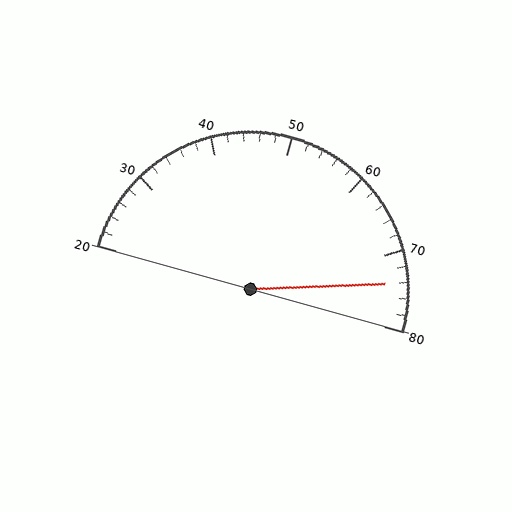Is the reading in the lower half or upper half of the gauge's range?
The reading is in the upper half of the range (20 to 80).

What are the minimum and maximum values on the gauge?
The gauge ranges from 20 to 80.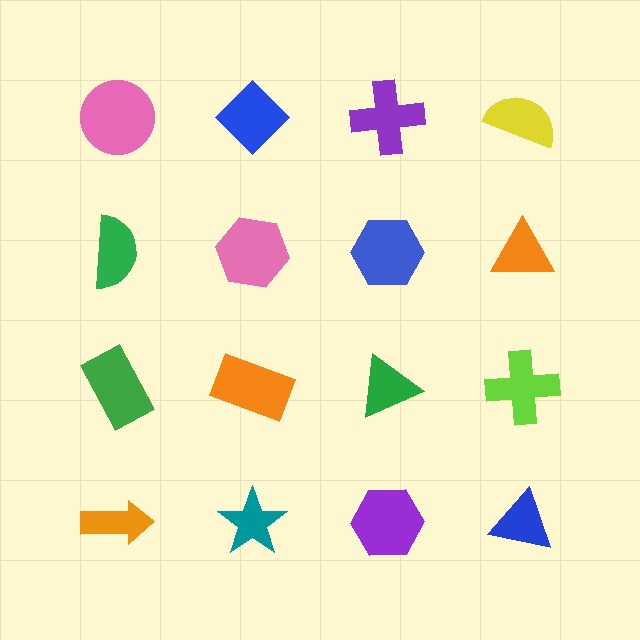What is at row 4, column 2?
A teal star.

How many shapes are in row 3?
4 shapes.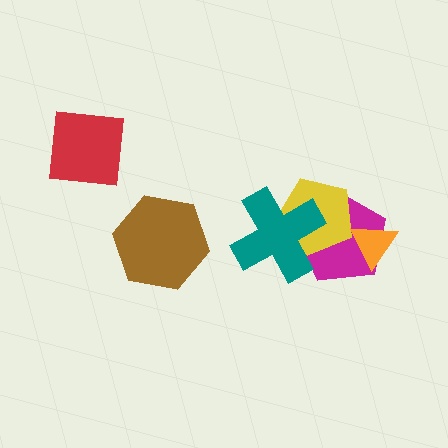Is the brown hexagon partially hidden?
No, no other shape covers it.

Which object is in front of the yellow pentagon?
The teal cross is in front of the yellow pentagon.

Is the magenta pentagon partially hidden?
Yes, it is partially covered by another shape.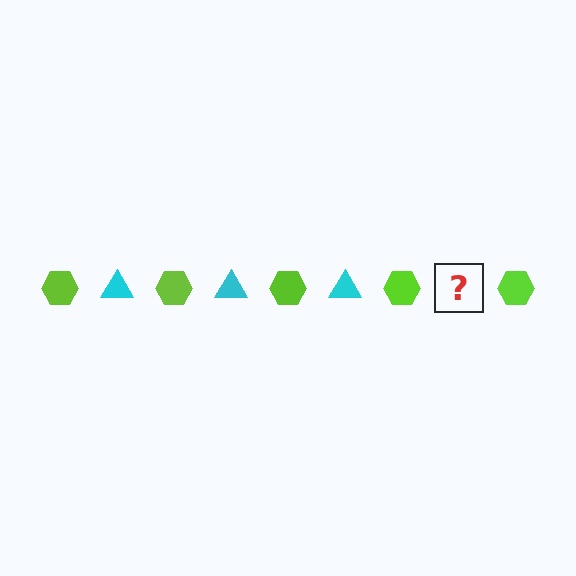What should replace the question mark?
The question mark should be replaced with a cyan triangle.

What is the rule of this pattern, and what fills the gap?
The rule is that the pattern alternates between lime hexagon and cyan triangle. The gap should be filled with a cyan triangle.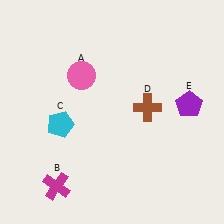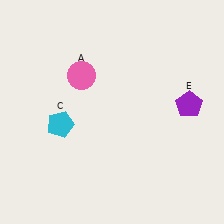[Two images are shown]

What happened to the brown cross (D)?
The brown cross (D) was removed in Image 2. It was in the top-right area of Image 1.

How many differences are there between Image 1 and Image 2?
There are 2 differences between the two images.